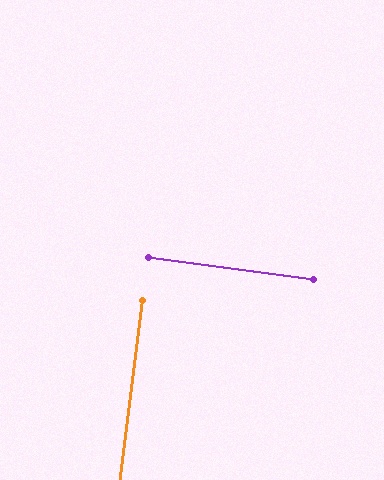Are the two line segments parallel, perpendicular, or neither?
Perpendicular — they meet at approximately 90°.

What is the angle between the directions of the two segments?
Approximately 90 degrees.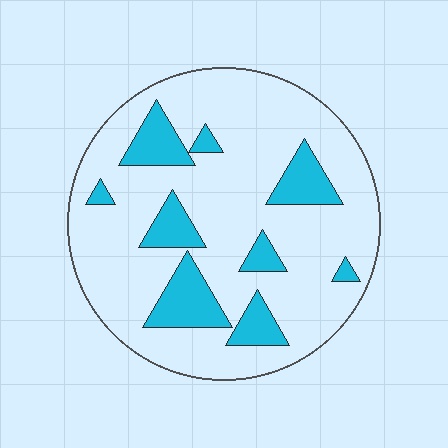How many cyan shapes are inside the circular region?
9.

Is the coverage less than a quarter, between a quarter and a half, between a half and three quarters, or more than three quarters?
Less than a quarter.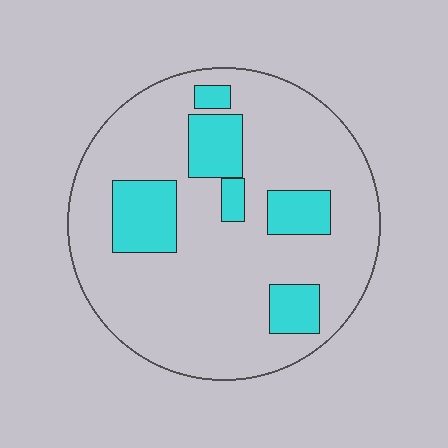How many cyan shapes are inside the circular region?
6.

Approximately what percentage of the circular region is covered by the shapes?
Approximately 20%.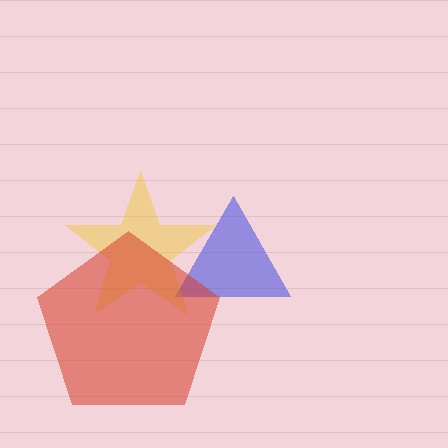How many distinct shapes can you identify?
There are 3 distinct shapes: a blue triangle, a yellow star, a red pentagon.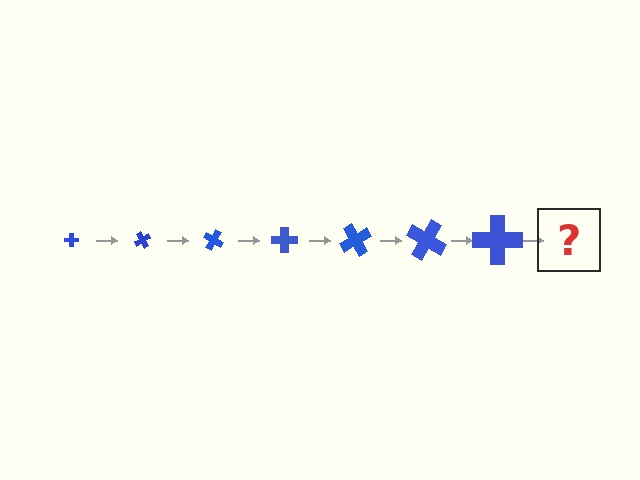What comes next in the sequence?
The next element should be a cross, larger than the previous one and rotated 420 degrees from the start.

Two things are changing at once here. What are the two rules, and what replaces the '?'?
The two rules are that the cross grows larger each step and it rotates 60 degrees each step. The '?' should be a cross, larger than the previous one and rotated 420 degrees from the start.